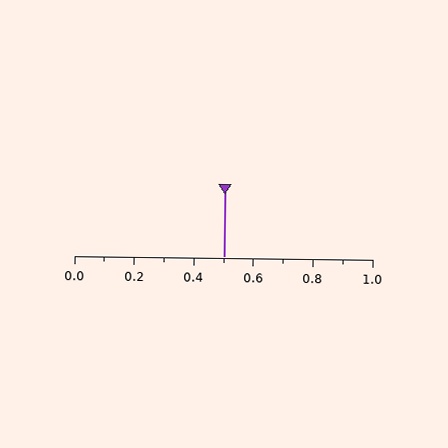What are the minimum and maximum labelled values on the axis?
The axis runs from 0.0 to 1.0.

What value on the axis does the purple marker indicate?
The marker indicates approximately 0.5.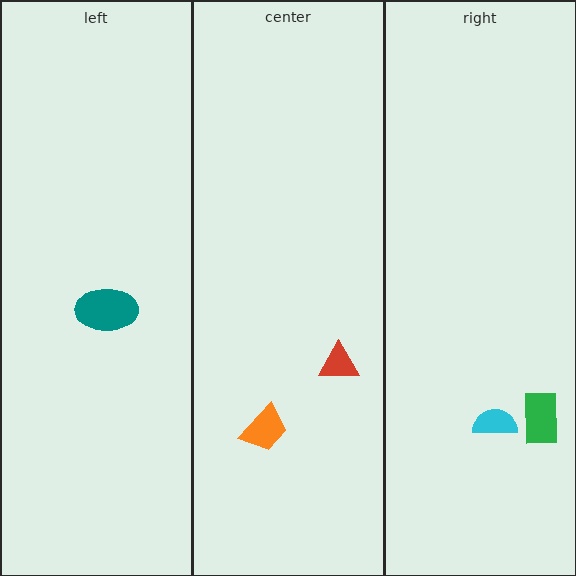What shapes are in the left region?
The teal ellipse.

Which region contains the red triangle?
The center region.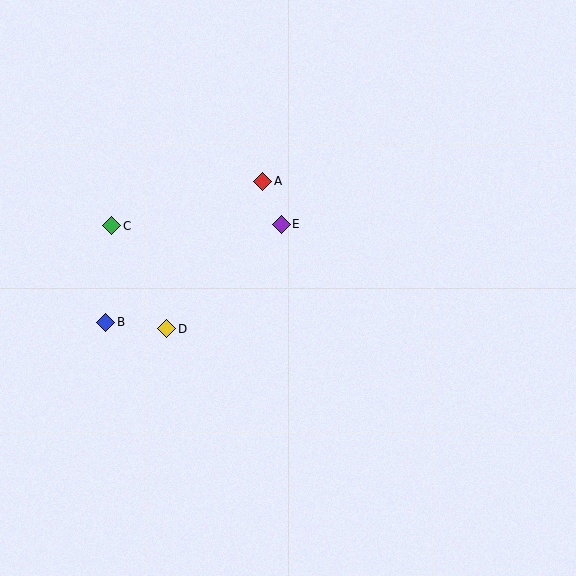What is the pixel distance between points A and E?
The distance between A and E is 47 pixels.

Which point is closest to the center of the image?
Point E at (281, 224) is closest to the center.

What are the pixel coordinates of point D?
Point D is at (167, 329).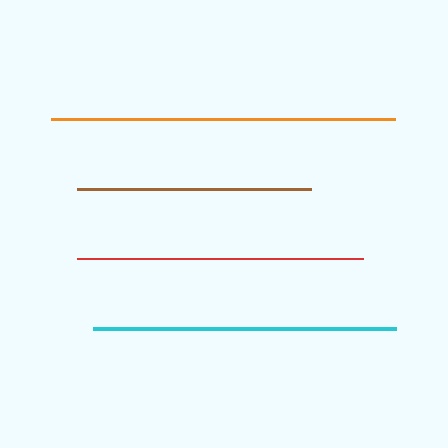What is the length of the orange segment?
The orange segment is approximately 343 pixels long.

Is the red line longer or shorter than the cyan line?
The cyan line is longer than the red line.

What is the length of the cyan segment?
The cyan segment is approximately 303 pixels long.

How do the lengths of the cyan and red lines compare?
The cyan and red lines are approximately the same length.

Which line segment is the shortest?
The brown line is the shortest at approximately 234 pixels.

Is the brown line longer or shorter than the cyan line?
The cyan line is longer than the brown line.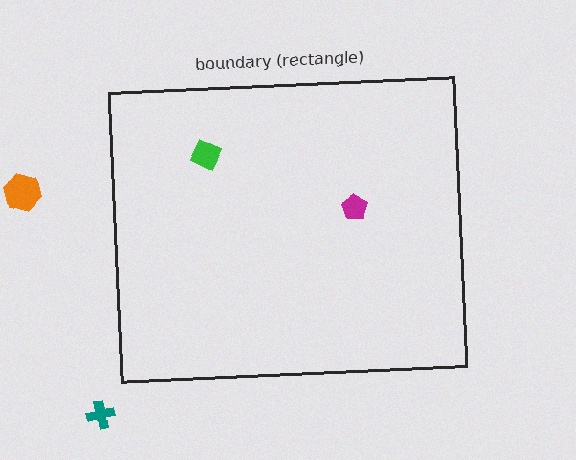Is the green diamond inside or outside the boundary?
Inside.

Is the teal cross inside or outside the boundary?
Outside.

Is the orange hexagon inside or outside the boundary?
Outside.